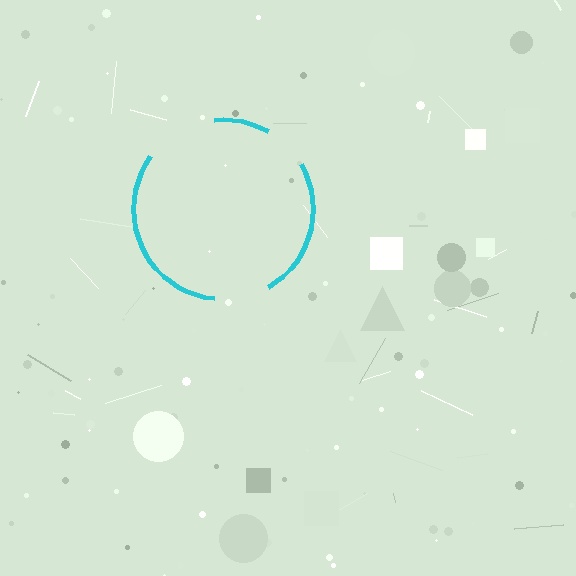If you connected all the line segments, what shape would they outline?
They would outline a circle.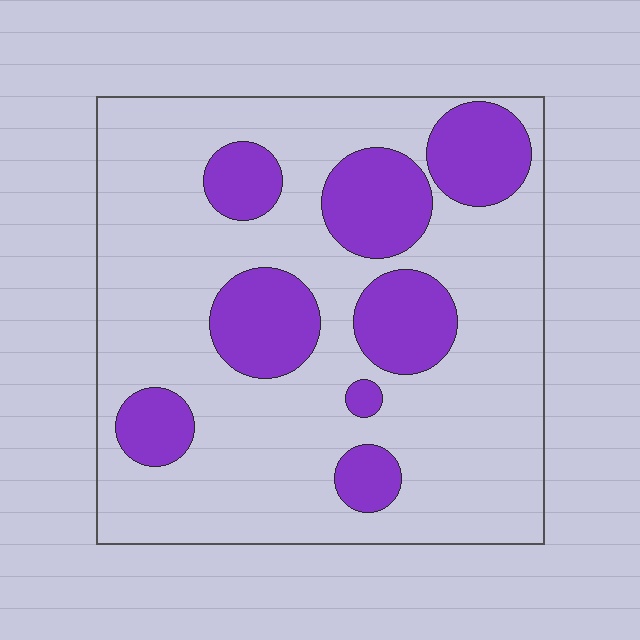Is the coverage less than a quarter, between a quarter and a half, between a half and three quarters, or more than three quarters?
Between a quarter and a half.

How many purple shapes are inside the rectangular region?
8.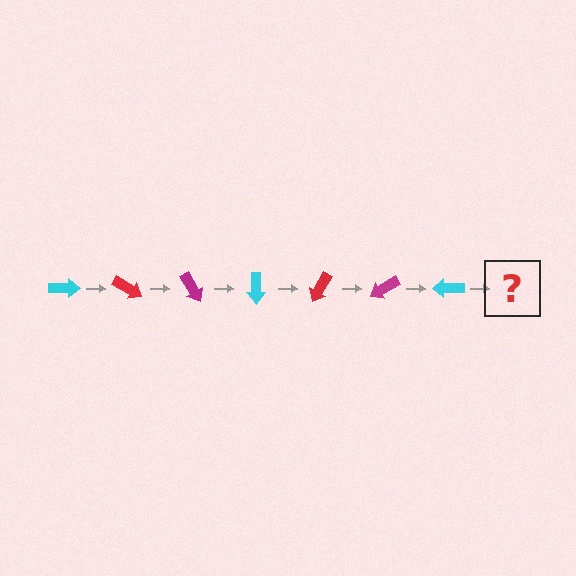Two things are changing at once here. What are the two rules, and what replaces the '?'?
The two rules are that it rotates 30 degrees each step and the color cycles through cyan, red, and magenta. The '?' should be a red arrow, rotated 210 degrees from the start.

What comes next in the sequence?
The next element should be a red arrow, rotated 210 degrees from the start.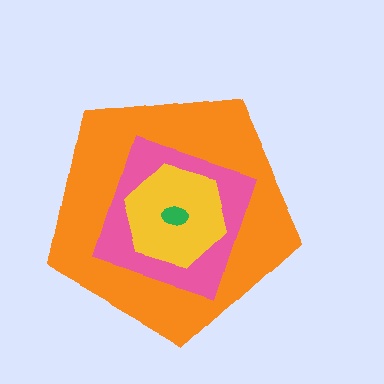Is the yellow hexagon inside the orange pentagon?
Yes.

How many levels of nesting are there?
4.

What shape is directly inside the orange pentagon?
The pink diamond.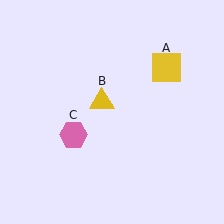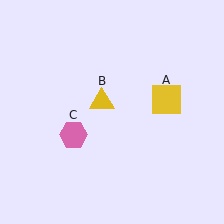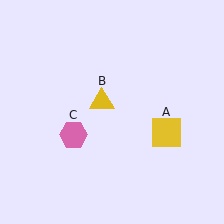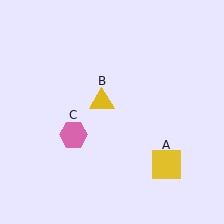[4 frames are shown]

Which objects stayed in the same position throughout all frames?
Yellow triangle (object B) and pink hexagon (object C) remained stationary.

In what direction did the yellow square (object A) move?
The yellow square (object A) moved down.